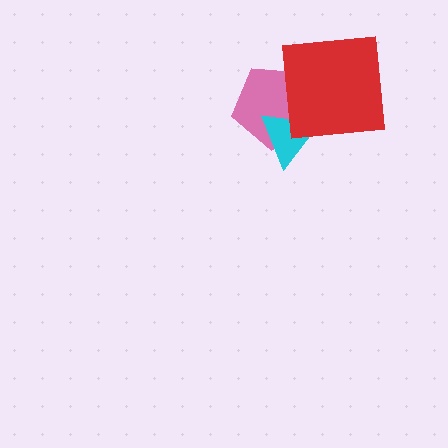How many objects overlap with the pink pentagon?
2 objects overlap with the pink pentagon.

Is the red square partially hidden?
No, no other shape covers it.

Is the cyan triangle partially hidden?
Yes, it is partially covered by another shape.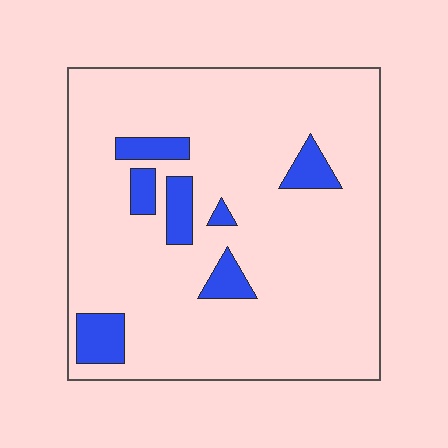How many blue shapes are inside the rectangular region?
7.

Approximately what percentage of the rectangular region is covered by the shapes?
Approximately 10%.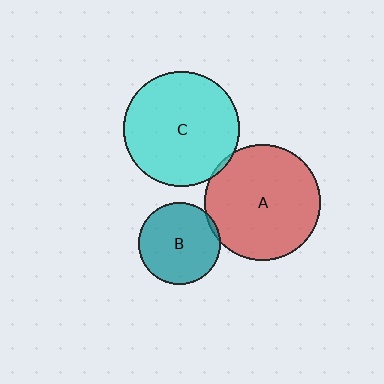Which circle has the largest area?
Circle A (red).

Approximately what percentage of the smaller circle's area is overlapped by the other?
Approximately 5%.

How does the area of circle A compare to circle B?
Approximately 2.0 times.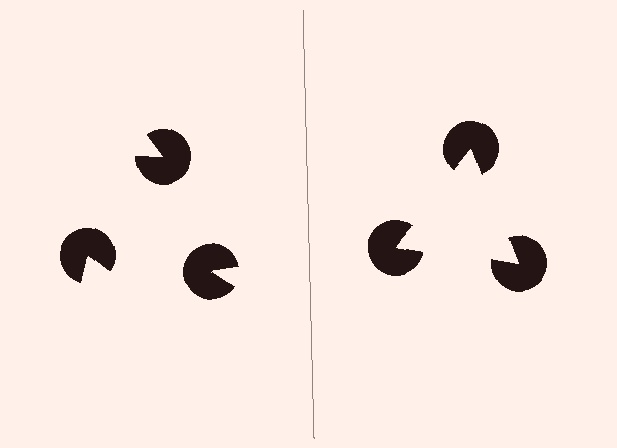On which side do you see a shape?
An illusory triangle appears on the right side. On the left side the wedge cuts are rotated, so no coherent shape forms.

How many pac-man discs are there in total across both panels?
6 — 3 on each side.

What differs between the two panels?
The pac-man discs are positioned identically on both sides; only the wedge orientations differ. On the right they align to a triangle; on the left they are misaligned.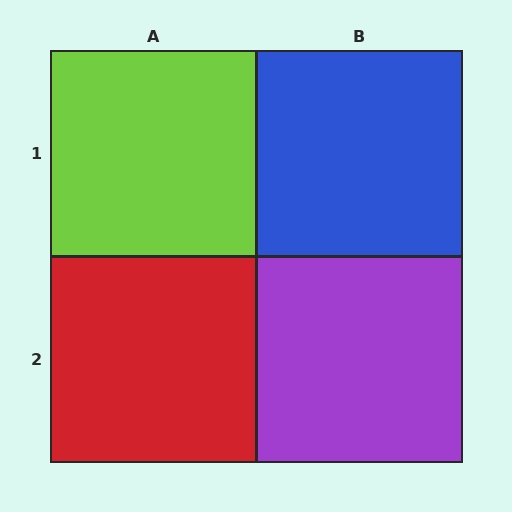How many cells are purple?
1 cell is purple.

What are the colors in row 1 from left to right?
Lime, blue.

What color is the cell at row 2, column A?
Red.